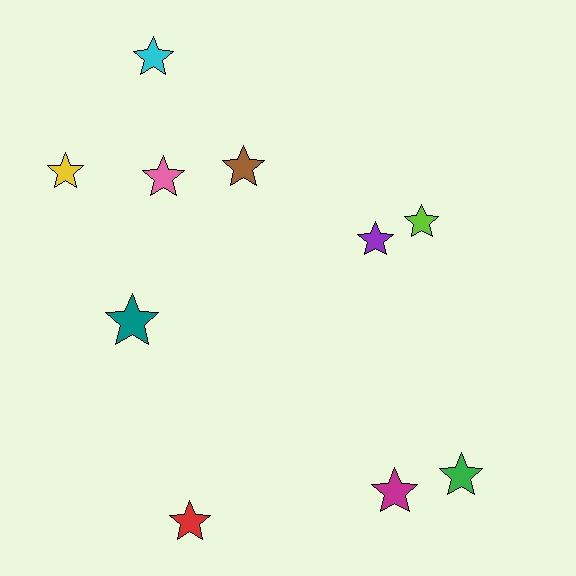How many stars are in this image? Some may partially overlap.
There are 10 stars.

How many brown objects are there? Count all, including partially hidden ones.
There is 1 brown object.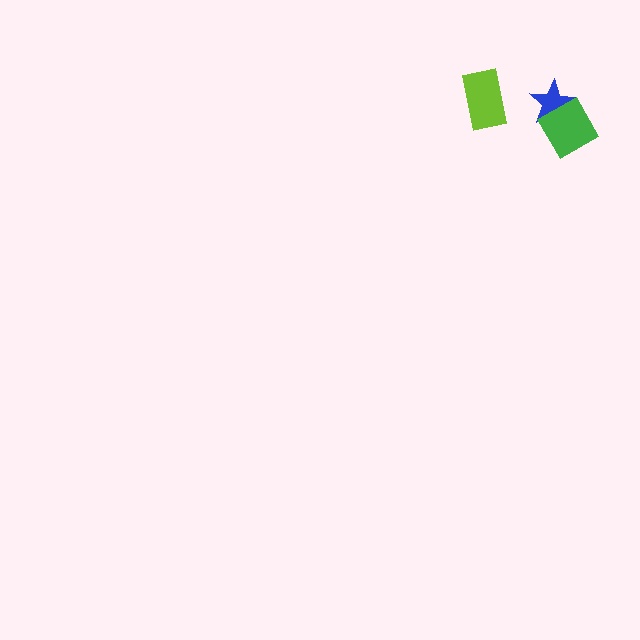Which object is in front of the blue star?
The green diamond is in front of the blue star.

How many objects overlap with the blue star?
1 object overlaps with the blue star.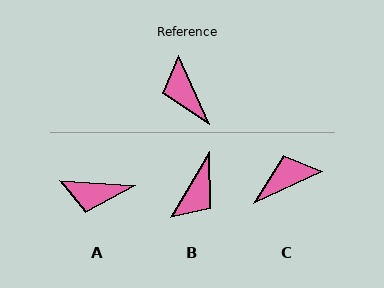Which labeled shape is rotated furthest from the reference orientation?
B, about 125 degrees away.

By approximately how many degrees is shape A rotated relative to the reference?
Approximately 62 degrees counter-clockwise.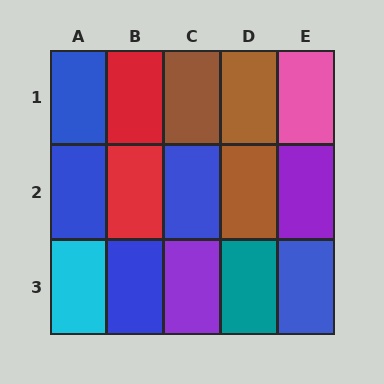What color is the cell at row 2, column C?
Blue.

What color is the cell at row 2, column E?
Purple.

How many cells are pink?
1 cell is pink.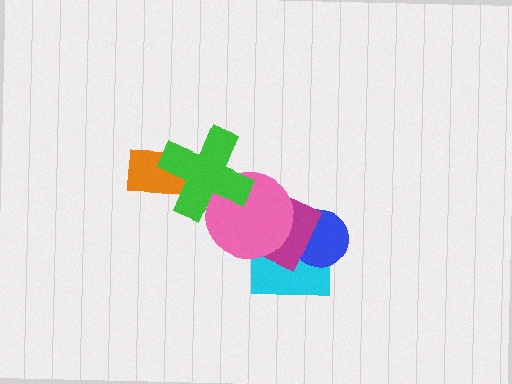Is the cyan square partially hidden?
Yes, it is partially covered by another shape.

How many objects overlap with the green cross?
2 objects overlap with the green cross.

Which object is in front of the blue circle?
The magenta square is in front of the blue circle.